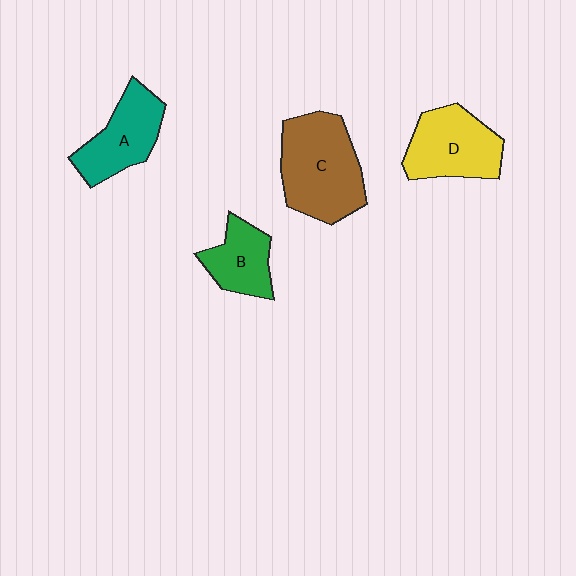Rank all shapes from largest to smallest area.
From largest to smallest: C (brown), D (yellow), A (teal), B (green).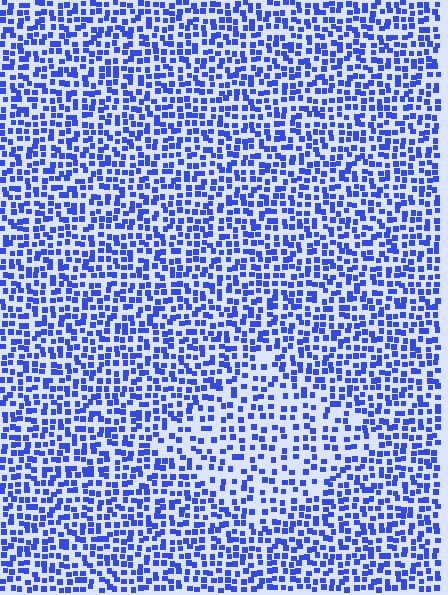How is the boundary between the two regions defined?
The boundary is defined by a change in element density (approximately 1.7x ratio). All elements are the same color, size, and shape.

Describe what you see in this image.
The image contains small blue elements arranged at two different densities. A diamond-shaped region is visible where the elements are less densely packed than the surrounding area.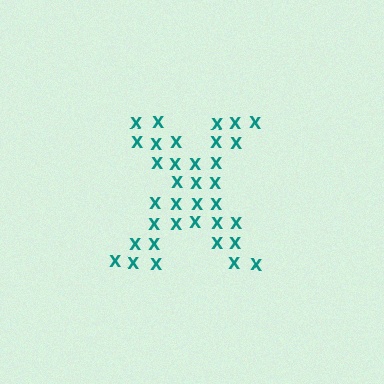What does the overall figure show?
The overall figure shows the letter X.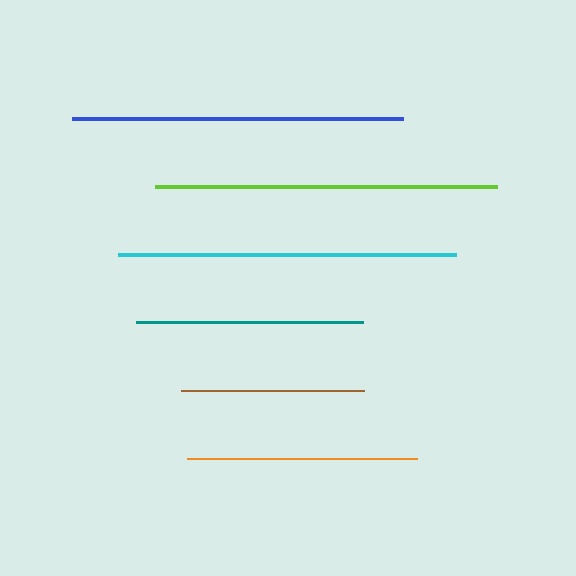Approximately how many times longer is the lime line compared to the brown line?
The lime line is approximately 1.9 times the length of the brown line.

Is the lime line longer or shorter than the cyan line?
The lime line is longer than the cyan line.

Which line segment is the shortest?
The brown line is the shortest at approximately 183 pixels.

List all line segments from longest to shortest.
From longest to shortest: lime, cyan, blue, orange, teal, brown.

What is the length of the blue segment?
The blue segment is approximately 331 pixels long.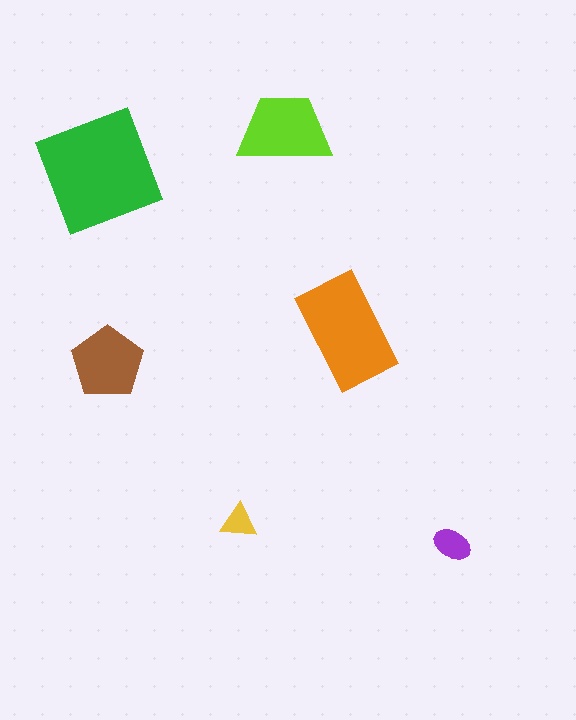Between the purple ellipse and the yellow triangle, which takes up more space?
The purple ellipse.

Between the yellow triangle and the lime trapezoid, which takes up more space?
The lime trapezoid.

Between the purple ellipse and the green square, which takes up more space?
The green square.